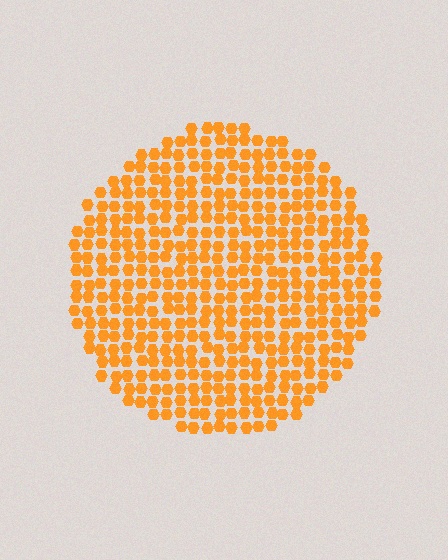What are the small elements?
The small elements are hexagons.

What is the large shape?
The large shape is a circle.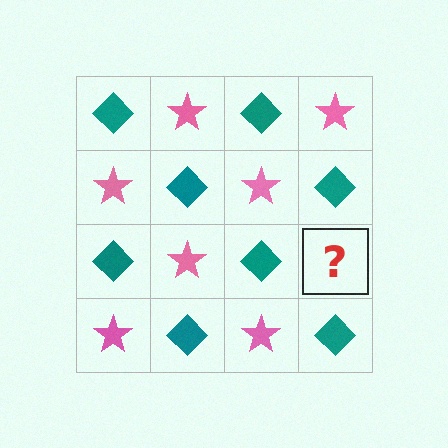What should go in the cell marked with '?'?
The missing cell should contain a pink star.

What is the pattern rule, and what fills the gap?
The rule is that it alternates teal diamond and pink star in a checkerboard pattern. The gap should be filled with a pink star.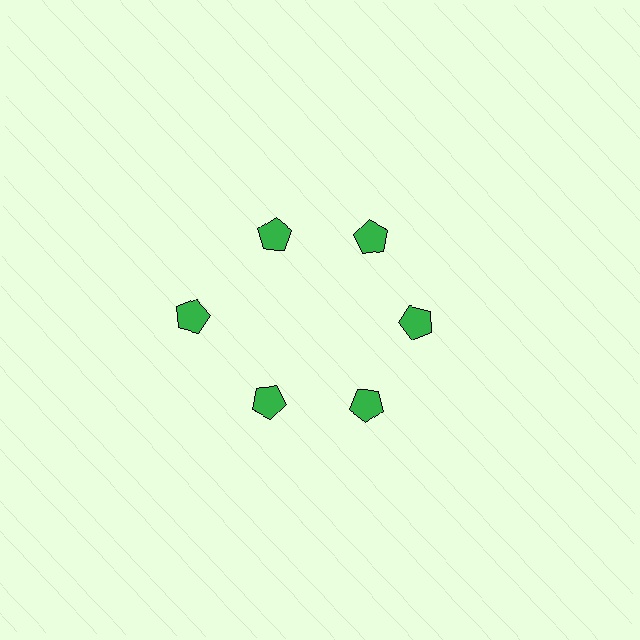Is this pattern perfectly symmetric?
No. The 6 green pentagons are arranged in a ring, but one element near the 9 o'clock position is pushed outward from the center, breaking the 6-fold rotational symmetry.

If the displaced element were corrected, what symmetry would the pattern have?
It would have 6-fold rotational symmetry — the pattern would map onto itself every 60 degrees.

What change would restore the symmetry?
The symmetry would be restored by moving it inward, back onto the ring so that all 6 pentagons sit at equal angles and equal distance from the center.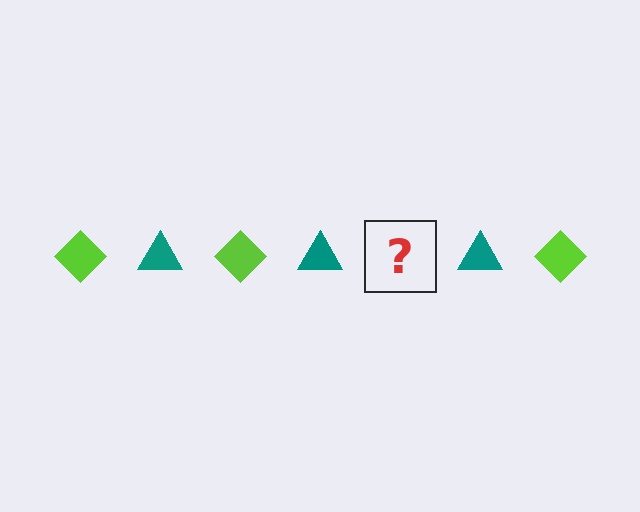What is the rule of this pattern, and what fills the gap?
The rule is that the pattern alternates between lime diamond and teal triangle. The gap should be filled with a lime diamond.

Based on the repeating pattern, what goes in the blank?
The blank should be a lime diamond.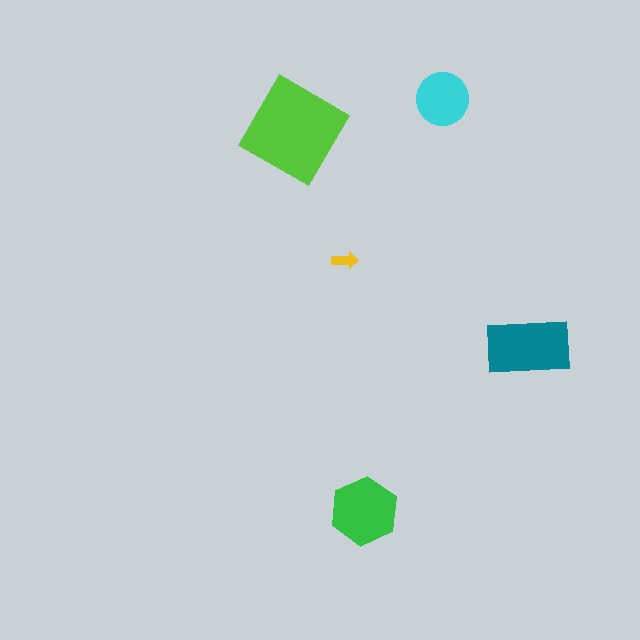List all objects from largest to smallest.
The lime diamond, the teal rectangle, the green hexagon, the cyan circle, the yellow arrow.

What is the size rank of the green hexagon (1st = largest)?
3rd.